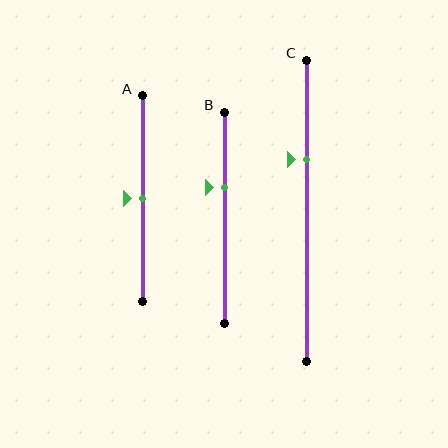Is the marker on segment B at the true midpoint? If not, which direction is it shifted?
No, the marker on segment B is shifted upward by about 14% of the segment length.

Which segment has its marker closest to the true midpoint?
Segment A has its marker closest to the true midpoint.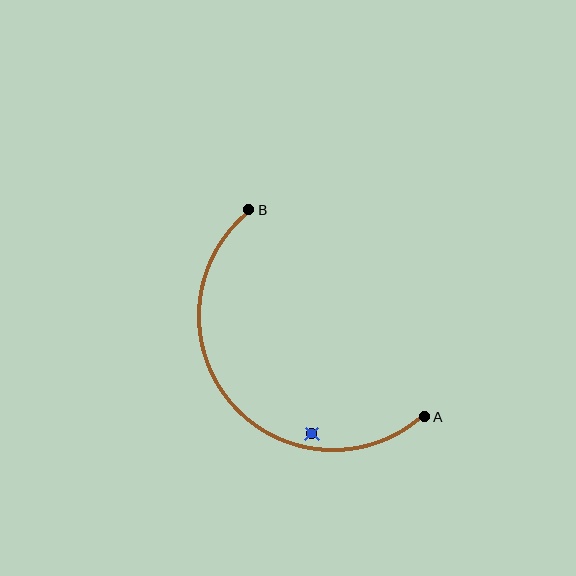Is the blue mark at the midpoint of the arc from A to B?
No — the blue mark does not lie on the arc at all. It sits slightly inside the curve.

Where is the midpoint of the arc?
The arc midpoint is the point on the curve farthest from the straight line joining A and B. It sits below and to the left of that line.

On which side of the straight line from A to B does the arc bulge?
The arc bulges below and to the left of the straight line connecting A and B.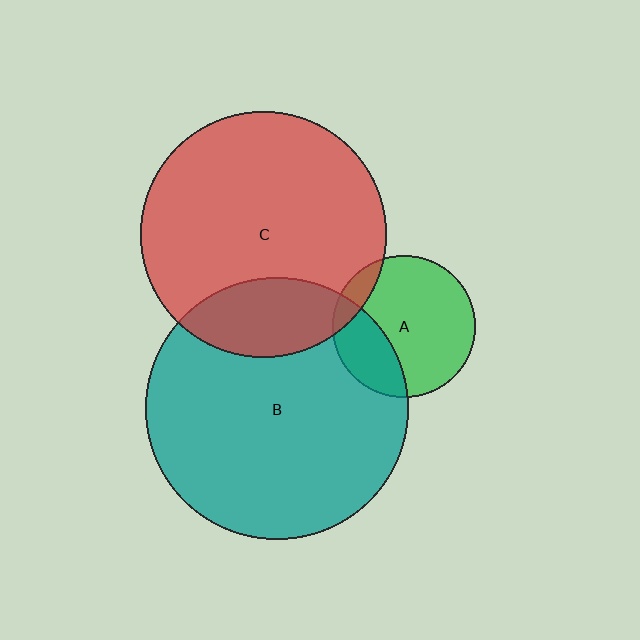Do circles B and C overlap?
Yes.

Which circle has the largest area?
Circle B (teal).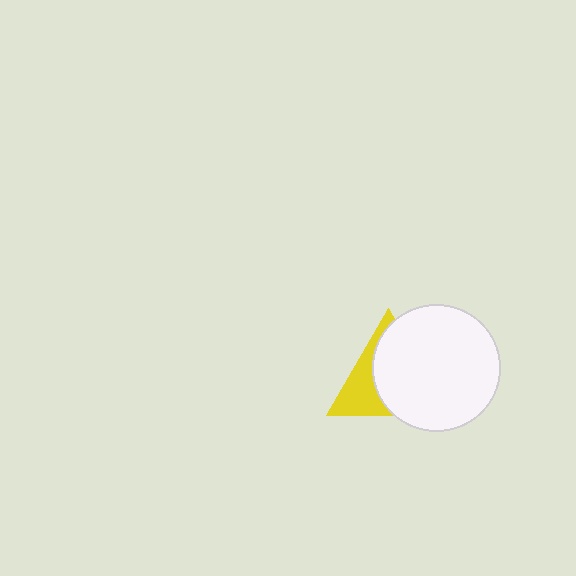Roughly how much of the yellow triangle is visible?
A small part of it is visible (roughly 37%).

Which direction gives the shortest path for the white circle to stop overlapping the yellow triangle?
Moving right gives the shortest separation.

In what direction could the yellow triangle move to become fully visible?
The yellow triangle could move left. That would shift it out from behind the white circle entirely.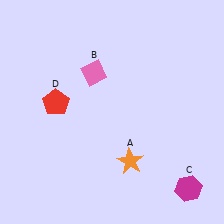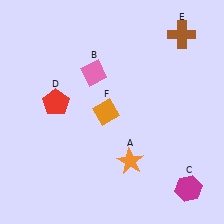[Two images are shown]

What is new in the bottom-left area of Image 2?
An orange diamond (F) was added in the bottom-left area of Image 2.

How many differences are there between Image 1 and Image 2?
There are 2 differences between the two images.